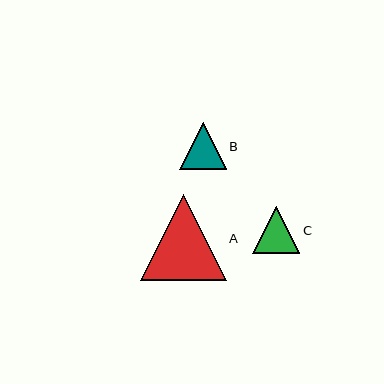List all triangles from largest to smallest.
From largest to smallest: A, C, B.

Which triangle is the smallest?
Triangle B is the smallest with a size of approximately 47 pixels.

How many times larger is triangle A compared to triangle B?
Triangle A is approximately 1.8 times the size of triangle B.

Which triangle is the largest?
Triangle A is the largest with a size of approximately 85 pixels.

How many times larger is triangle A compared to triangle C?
Triangle A is approximately 1.8 times the size of triangle C.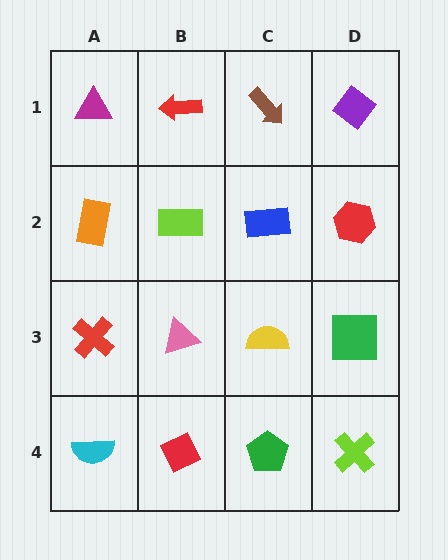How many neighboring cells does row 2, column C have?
4.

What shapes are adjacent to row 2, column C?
A brown arrow (row 1, column C), a yellow semicircle (row 3, column C), a lime rectangle (row 2, column B), a red hexagon (row 2, column D).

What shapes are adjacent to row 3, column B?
A lime rectangle (row 2, column B), a red diamond (row 4, column B), a red cross (row 3, column A), a yellow semicircle (row 3, column C).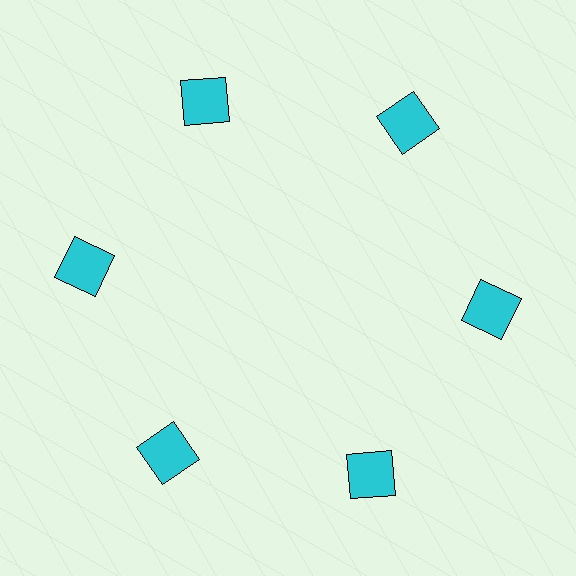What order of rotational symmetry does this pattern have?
This pattern has 6-fold rotational symmetry.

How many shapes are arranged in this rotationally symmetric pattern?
There are 6 shapes, arranged in 6 groups of 1.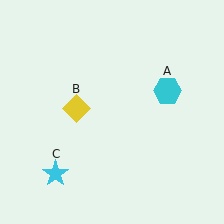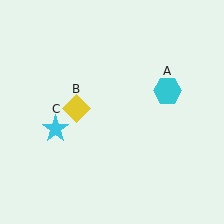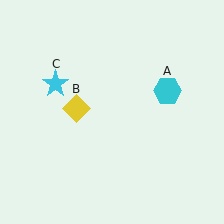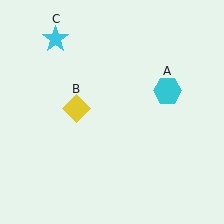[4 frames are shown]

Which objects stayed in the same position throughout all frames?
Cyan hexagon (object A) and yellow diamond (object B) remained stationary.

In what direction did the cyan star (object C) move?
The cyan star (object C) moved up.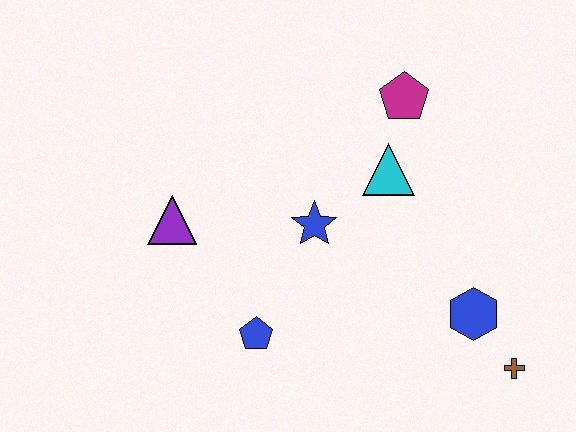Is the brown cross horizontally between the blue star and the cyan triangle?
No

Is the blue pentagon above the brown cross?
Yes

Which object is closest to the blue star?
The cyan triangle is closest to the blue star.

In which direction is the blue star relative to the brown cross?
The blue star is to the left of the brown cross.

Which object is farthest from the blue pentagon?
The magenta pentagon is farthest from the blue pentagon.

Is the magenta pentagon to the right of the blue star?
Yes